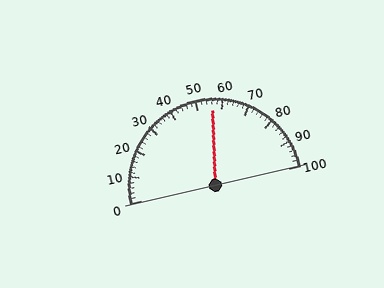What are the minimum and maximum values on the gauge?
The gauge ranges from 0 to 100.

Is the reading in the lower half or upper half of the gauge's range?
The reading is in the upper half of the range (0 to 100).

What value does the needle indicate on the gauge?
The needle indicates approximately 56.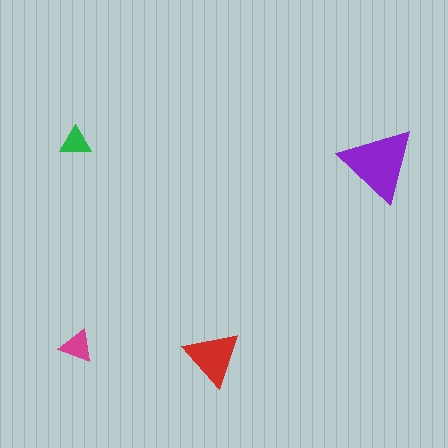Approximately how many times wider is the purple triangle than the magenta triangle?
About 2.5 times wider.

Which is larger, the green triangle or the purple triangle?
The purple one.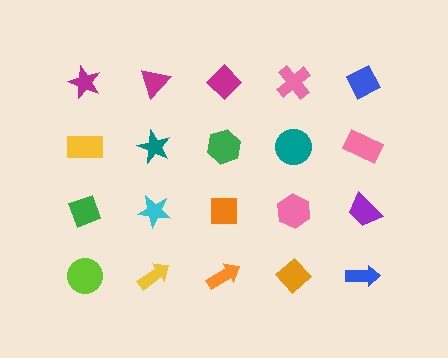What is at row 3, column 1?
A green diamond.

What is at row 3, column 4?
A pink hexagon.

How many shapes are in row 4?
5 shapes.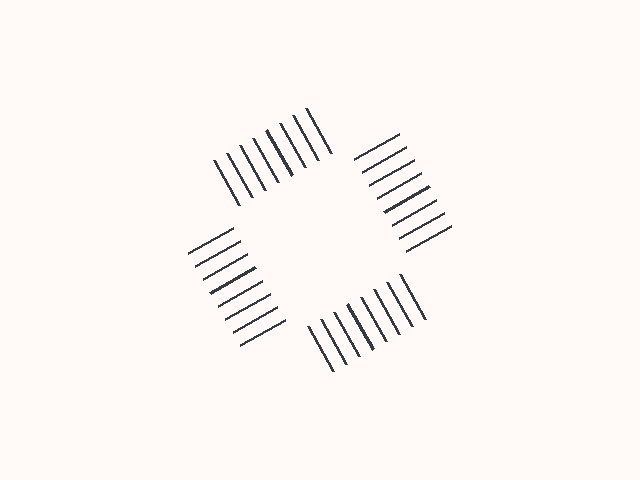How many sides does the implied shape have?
4 sides — the line-ends trace a square.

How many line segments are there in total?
32 — 8 along each of the 4 edges.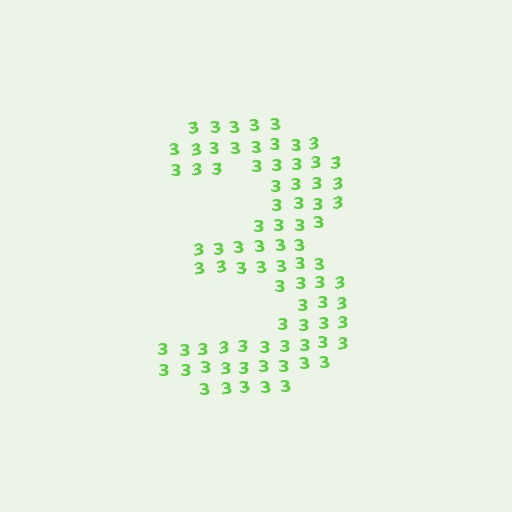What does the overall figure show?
The overall figure shows the digit 3.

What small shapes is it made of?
It is made of small digit 3's.